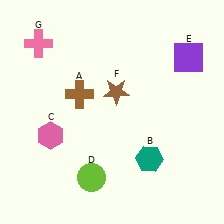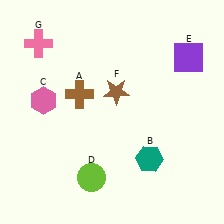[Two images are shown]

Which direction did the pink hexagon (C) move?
The pink hexagon (C) moved up.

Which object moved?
The pink hexagon (C) moved up.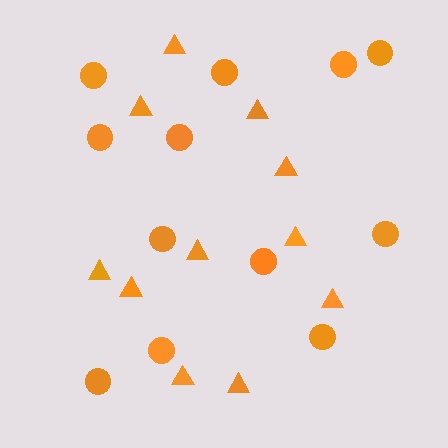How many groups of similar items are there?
There are 2 groups: one group of circles (12) and one group of triangles (11).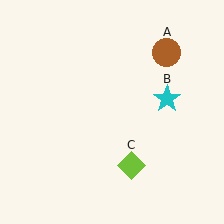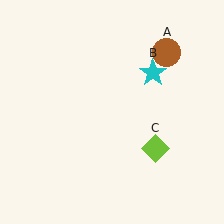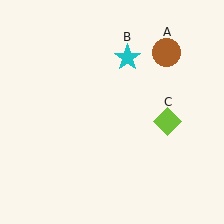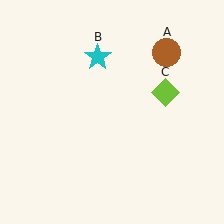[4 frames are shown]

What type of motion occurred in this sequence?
The cyan star (object B), lime diamond (object C) rotated counterclockwise around the center of the scene.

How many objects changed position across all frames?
2 objects changed position: cyan star (object B), lime diamond (object C).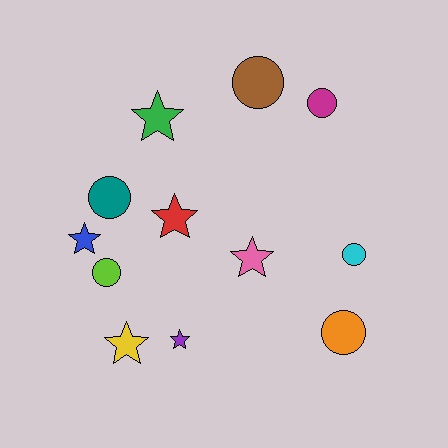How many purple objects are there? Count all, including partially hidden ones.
There is 1 purple object.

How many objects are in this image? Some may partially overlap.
There are 12 objects.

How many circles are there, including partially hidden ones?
There are 6 circles.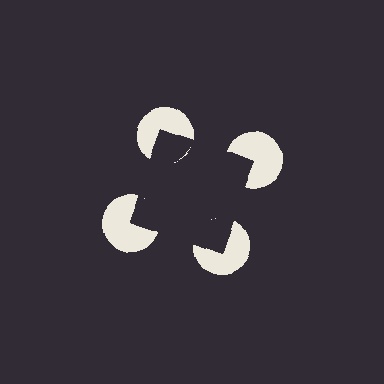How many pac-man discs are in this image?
There are 4 — one at each vertex of the illusory square.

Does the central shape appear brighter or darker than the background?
It typically appears slightly darker than the background, even though no actual brightness change is drawn.